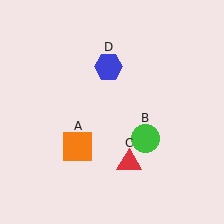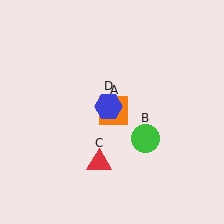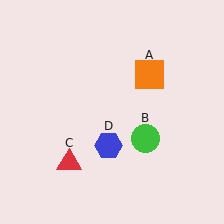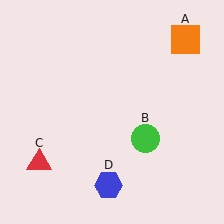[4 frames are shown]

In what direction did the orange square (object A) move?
The orange square (object A) moved up and to the right.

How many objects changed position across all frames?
3 objects changed position: orange square (object A), red triangle (object C), blue hexagon (object D).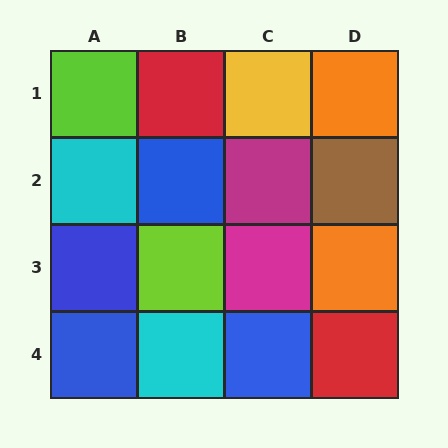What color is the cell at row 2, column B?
Blue.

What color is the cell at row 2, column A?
Cyan.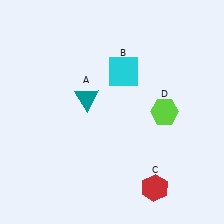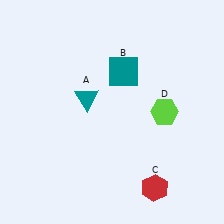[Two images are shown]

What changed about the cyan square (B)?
In Image 1, B is cyan. In Image 2, it changed to teal.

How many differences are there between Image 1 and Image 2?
There is 1 difference between the two images.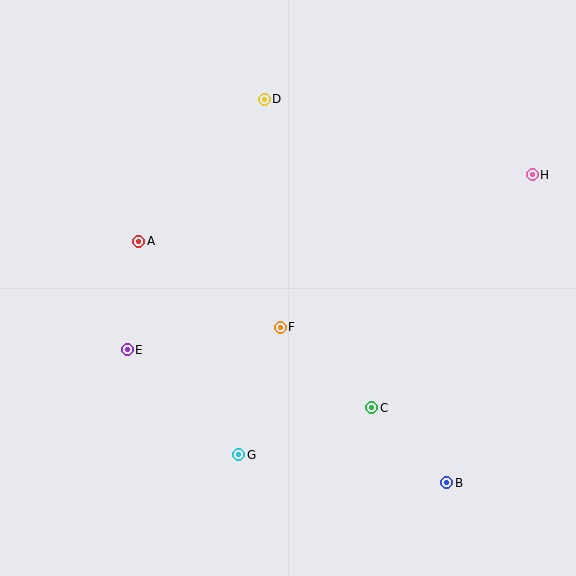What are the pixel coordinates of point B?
Point B is at (447, 483).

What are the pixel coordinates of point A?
Point A is at (139, 241).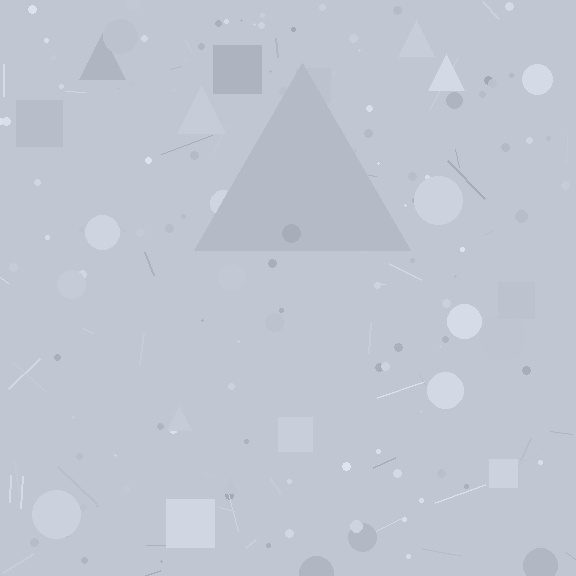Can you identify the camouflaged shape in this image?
The camouflaged shape is a triangle.